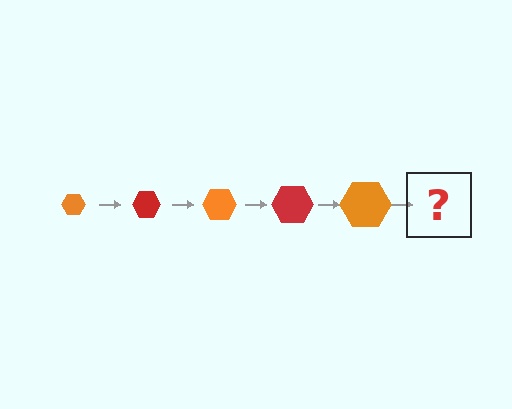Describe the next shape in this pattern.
It should be a red hexagon, larger than the previous one.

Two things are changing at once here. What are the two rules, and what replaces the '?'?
The two rules are that the hexagon grows larger each step and the color cycles through orange and red. The '?' should be a red hexagon, larger than the previous one.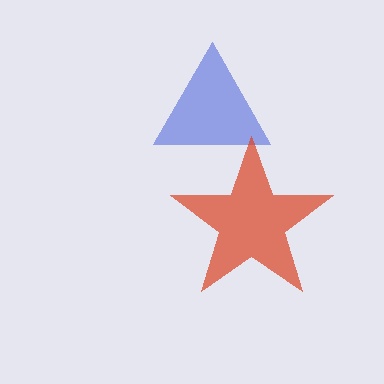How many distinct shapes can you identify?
There are 2 distinct shapes: a blue triangle, a red star.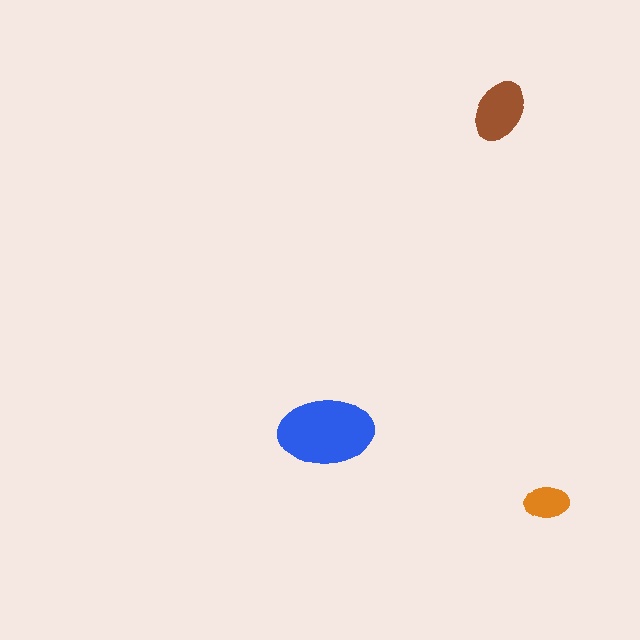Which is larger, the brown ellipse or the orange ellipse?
The brown one.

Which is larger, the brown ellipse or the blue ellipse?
The blue one.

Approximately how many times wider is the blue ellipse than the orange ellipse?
About 2 times wider.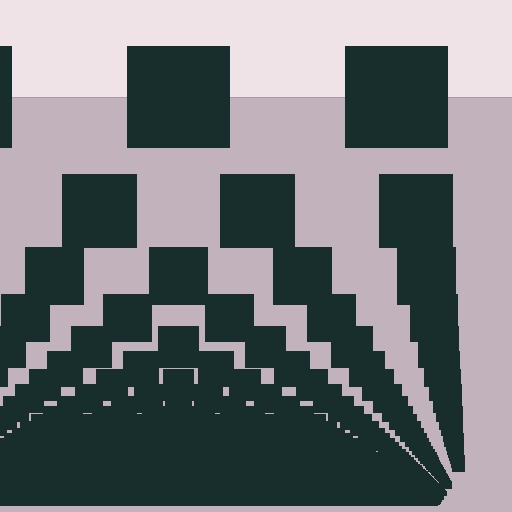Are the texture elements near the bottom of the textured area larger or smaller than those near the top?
Smaller. The gradient is inverted — elements near the bottom are smaller and denser.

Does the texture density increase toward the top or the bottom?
Density increases toward the bottom.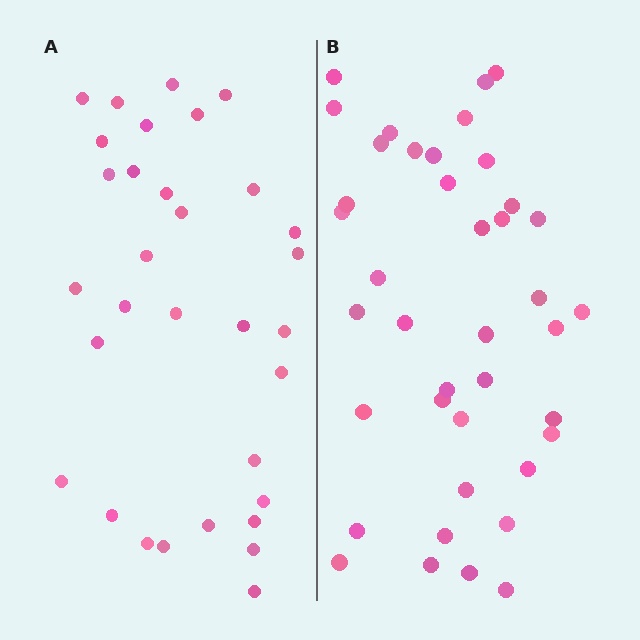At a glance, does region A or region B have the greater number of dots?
Region B (the right region) has more dots.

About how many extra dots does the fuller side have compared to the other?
Region B has roughly 8 or so more dots than region A.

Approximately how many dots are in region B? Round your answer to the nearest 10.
About 40 dots.